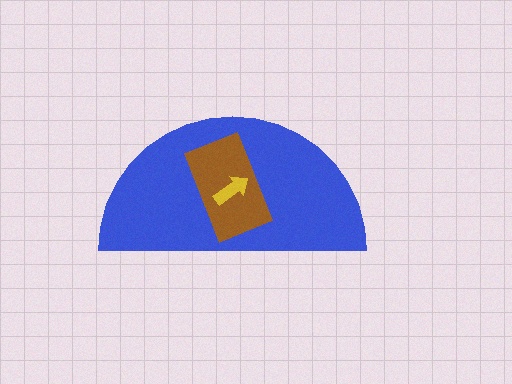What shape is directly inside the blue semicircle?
The brown rectangle.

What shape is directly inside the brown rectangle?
The yellow arrow.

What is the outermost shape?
The blue semicircle.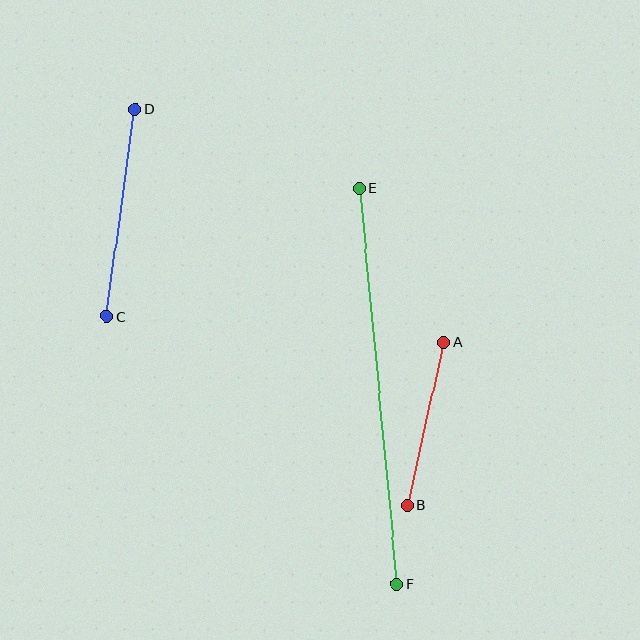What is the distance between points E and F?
The distance is approximately 397 pixels.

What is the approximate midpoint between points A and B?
The midpoint is at approximately (425, 424) pixels.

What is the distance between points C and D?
The distance is approximately 210 pixels.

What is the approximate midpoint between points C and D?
The midpoint is at approximately (121, 213) pixels.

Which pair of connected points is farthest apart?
Points E and F are farthest apart.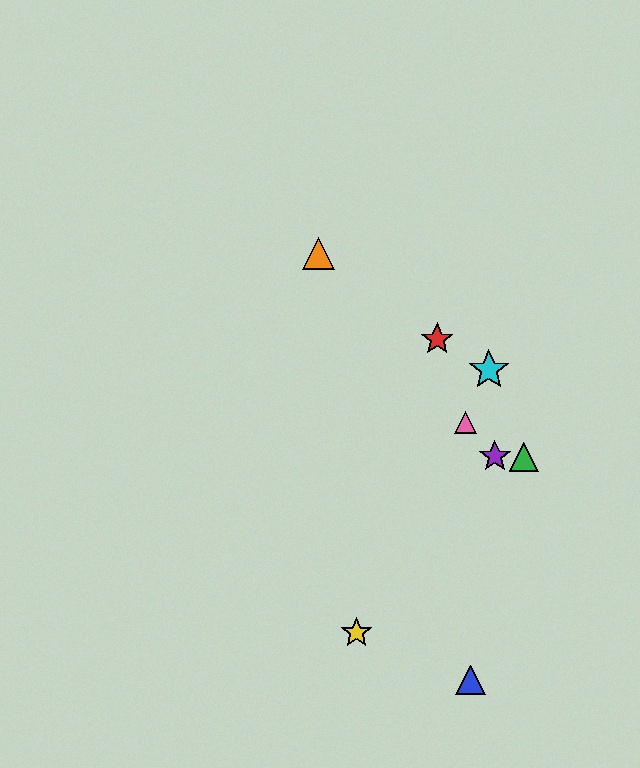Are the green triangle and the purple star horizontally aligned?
Yes, both are at y≈457.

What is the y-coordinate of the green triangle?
The green triangle is at y≈457.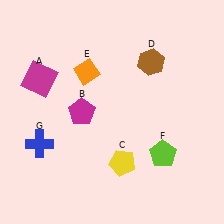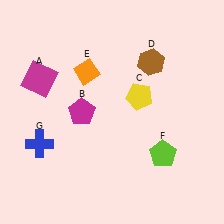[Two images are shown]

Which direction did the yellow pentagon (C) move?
The yellow pentagon (C) moved up.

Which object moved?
The yellow pentagon (C) moved up.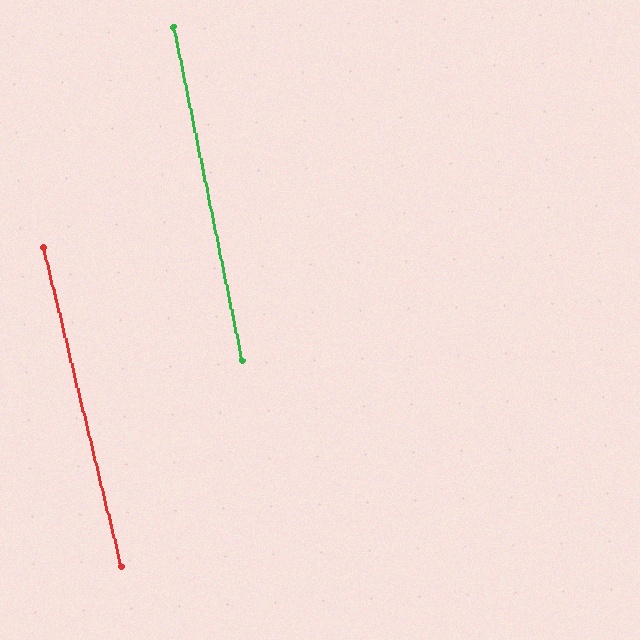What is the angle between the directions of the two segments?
Approximately 2 degrees.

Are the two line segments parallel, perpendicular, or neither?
Parallel — their directions differ by only 2.0°.